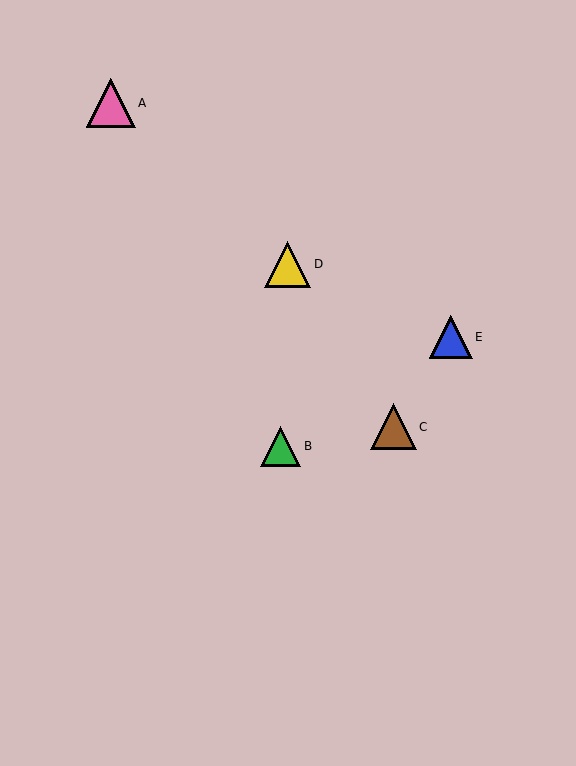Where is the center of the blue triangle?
The center of the blue triangle is at (451, 337).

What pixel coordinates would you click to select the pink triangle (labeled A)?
Click at (111, 103) to select the pink triangle A.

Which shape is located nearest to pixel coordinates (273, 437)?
The green triangle (labeled B) at (281, 446) is nearest to that location.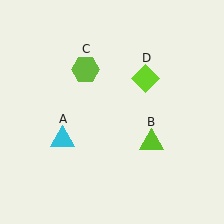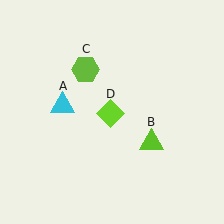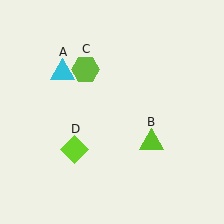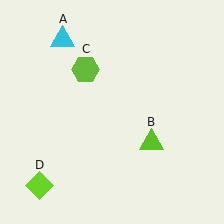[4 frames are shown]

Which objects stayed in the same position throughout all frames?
Lime triangle (object B) and lime hexagon (object C) remained stationary.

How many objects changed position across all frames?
2 objects changed position: cyan triangle (object A), lime diamond (object D).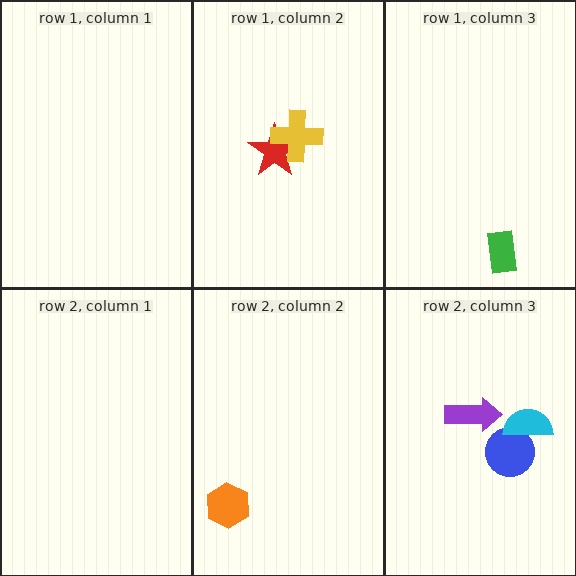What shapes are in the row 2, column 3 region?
The blue circle, the purple arrow, the cyan semicircle.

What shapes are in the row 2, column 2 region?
The orange hexagon.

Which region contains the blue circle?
The row 2, column 3 region.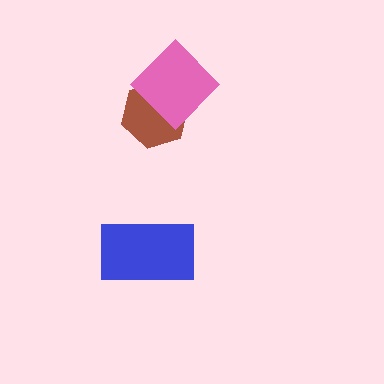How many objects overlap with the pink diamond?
1 object overlaps with the pink diamond.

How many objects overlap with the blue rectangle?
0 objects overlap with the blue rectangle.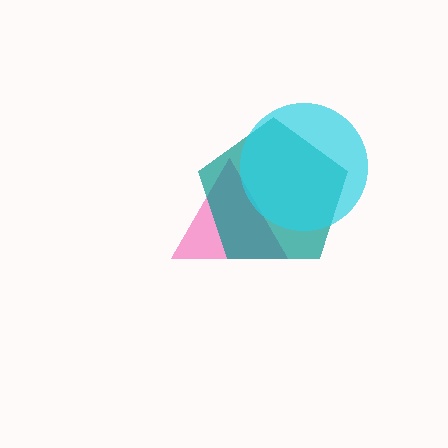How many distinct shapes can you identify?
There are 3 distinct shapes: a pink triangle, a teal pentagon, a cyan circle.